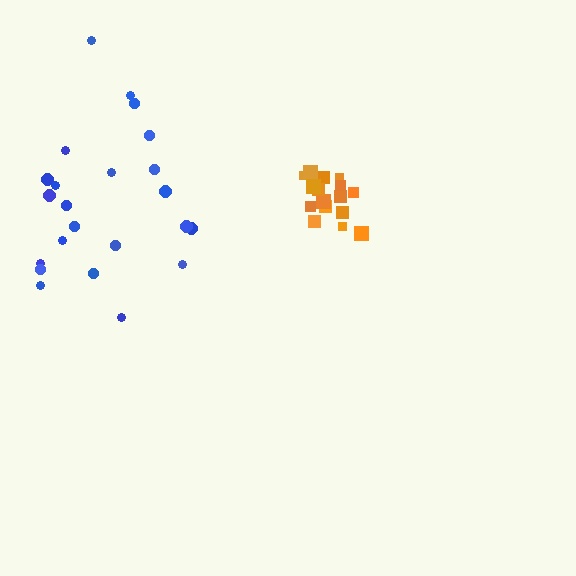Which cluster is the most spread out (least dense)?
Blue.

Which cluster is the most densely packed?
Orange.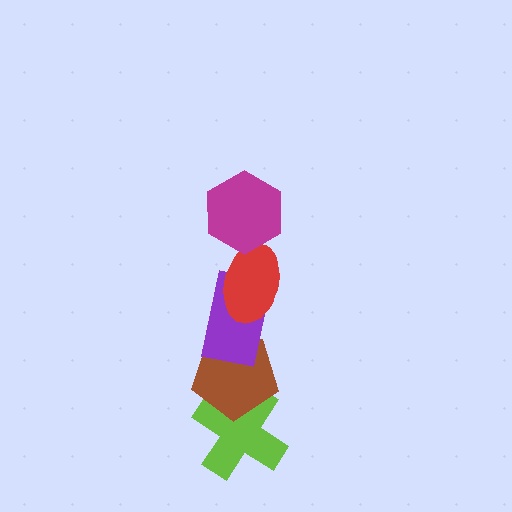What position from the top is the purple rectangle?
The purple rectangle is 3rd from the top.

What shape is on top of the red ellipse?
The magenta hexagon is on top of the red ellipse.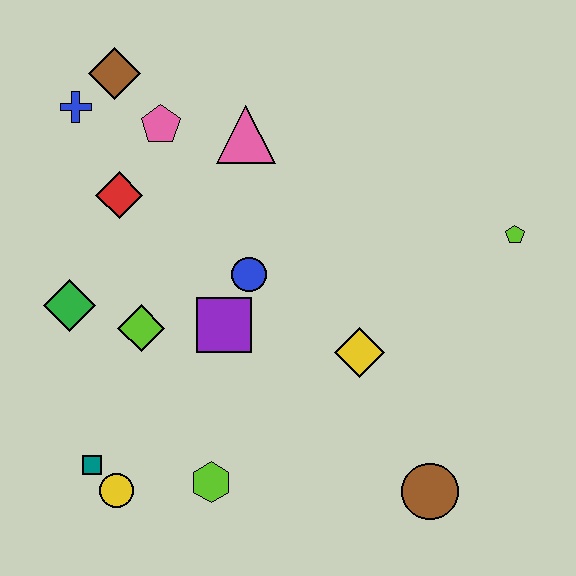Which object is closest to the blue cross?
The brown diamond is closest to the blue cross.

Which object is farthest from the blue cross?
The brown circle is farthest from the blue cross.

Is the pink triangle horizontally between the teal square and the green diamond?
No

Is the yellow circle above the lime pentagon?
No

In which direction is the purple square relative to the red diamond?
The purple square is below the red diamond.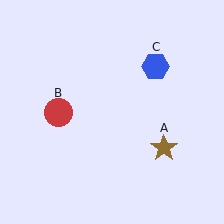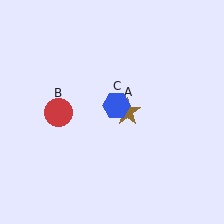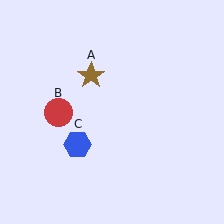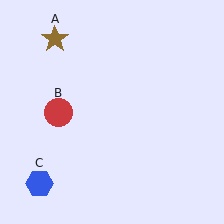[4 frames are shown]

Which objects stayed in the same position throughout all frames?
Red circle (object B) remained stationary.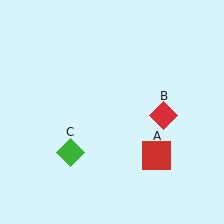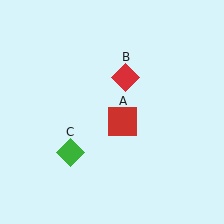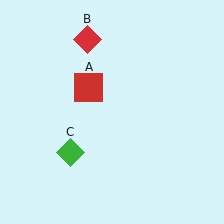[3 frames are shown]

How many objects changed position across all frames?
2 objects changed position: red square (object A), red diamond (object B).